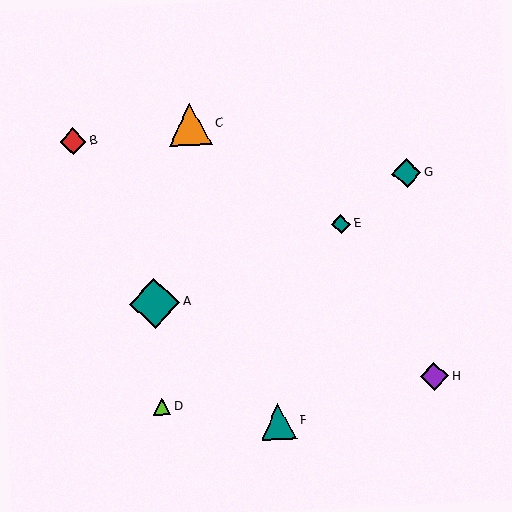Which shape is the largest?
The teal diamond (labeled A) is the largest.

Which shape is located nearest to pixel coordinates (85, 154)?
The red diamond (labeled B) at (73, 141) is nearest to that location.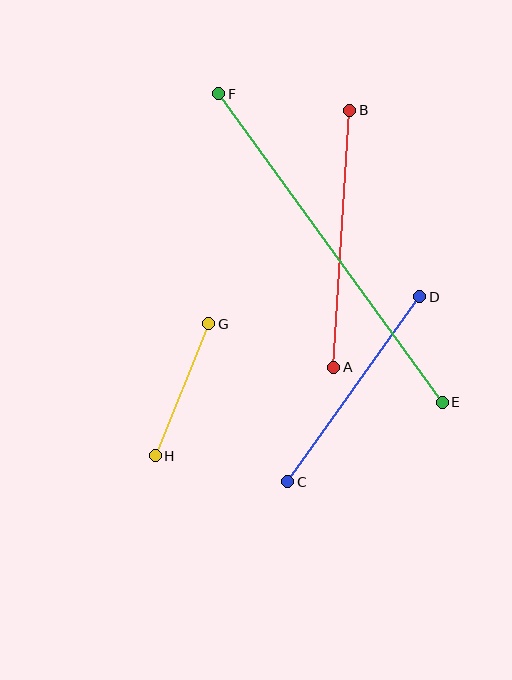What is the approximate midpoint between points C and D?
The midpoint is at approximately (354, 389) pixels.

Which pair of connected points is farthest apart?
Points E and F are farthest apart.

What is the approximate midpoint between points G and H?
The midpoint is at approximately (182, 390) pixels.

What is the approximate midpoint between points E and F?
The midpoint is at approximately (330, 248) pixels.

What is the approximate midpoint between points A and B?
The midpoint is at approximately (342, 239) pixels.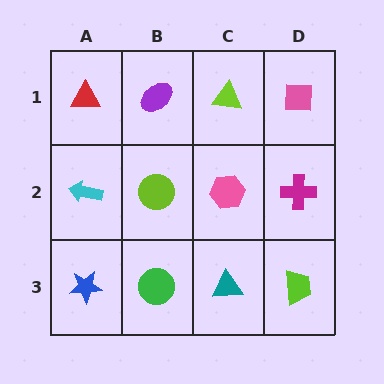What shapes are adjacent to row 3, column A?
A cyan arrow (row 2, column A), a green circle (row 3, column B).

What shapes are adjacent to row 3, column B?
A lime circle (row 2, column B), a blue star (row 3, column A), a teal triangle (row 3, column C).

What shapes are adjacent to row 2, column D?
A pink square (row 1, column D), a lime trapezoid (row 3, column D), a pink hexagon (row 2, column C).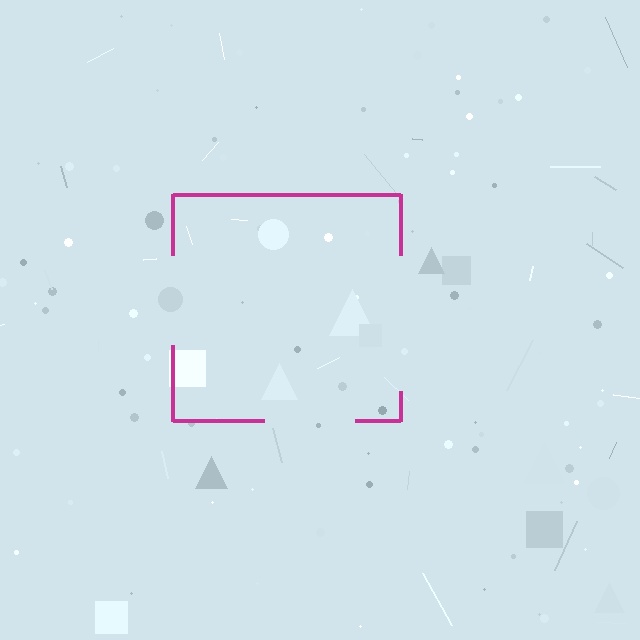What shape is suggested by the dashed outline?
The dashed outline suggests a square.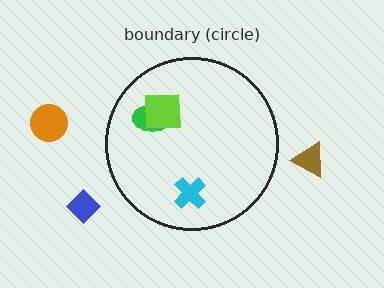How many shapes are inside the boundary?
3 inside, 3 outside.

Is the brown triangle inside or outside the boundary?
Outside.